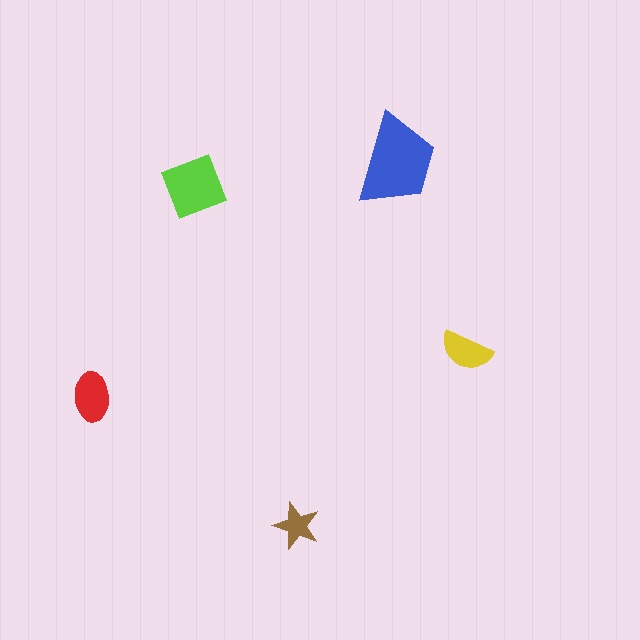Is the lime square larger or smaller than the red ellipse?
Larger.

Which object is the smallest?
The brown star.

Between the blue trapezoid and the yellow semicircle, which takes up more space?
The blue trapezoid.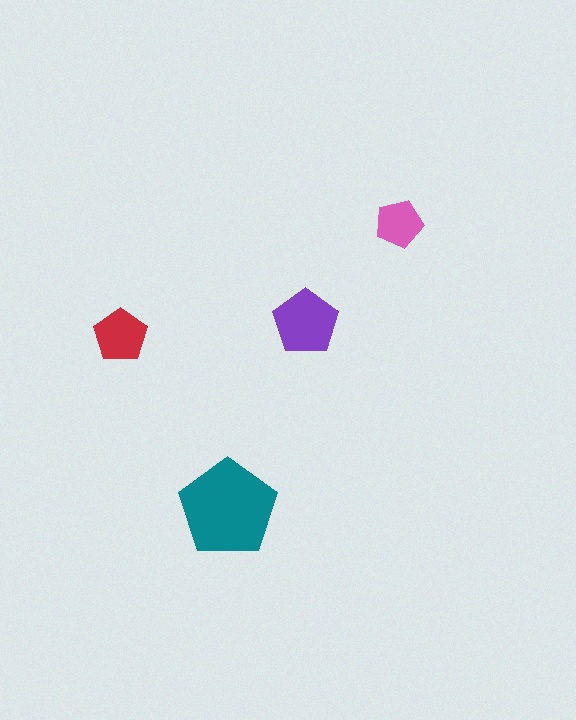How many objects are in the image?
There are 4 objects in the image.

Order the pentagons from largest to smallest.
the teal one, the purple one, the red one, the pink one.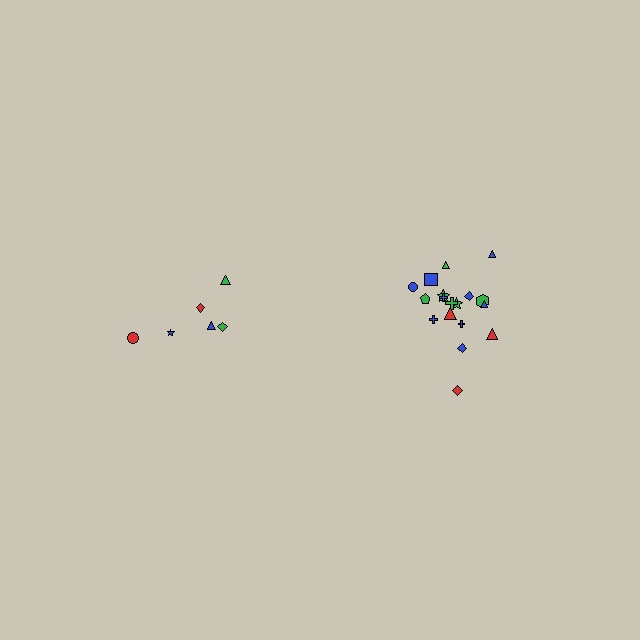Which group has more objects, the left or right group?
The right group.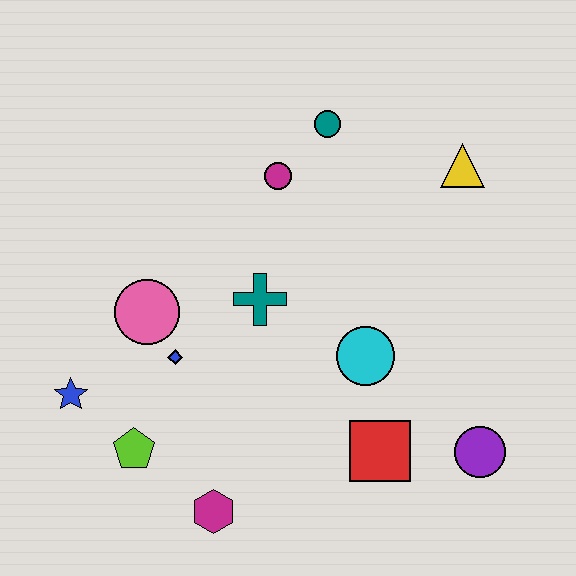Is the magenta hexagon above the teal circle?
No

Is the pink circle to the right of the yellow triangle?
No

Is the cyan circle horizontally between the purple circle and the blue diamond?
Yes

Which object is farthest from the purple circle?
The blue star is farthest from the purple circle.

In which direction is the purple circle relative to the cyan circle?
The purple circle is to the right of the cyan circle.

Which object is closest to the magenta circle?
The teal circle is closest to the magenta circle.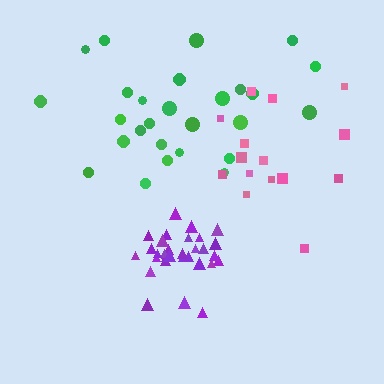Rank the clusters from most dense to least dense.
purple, green, pink.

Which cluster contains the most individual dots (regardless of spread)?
Purple (32).